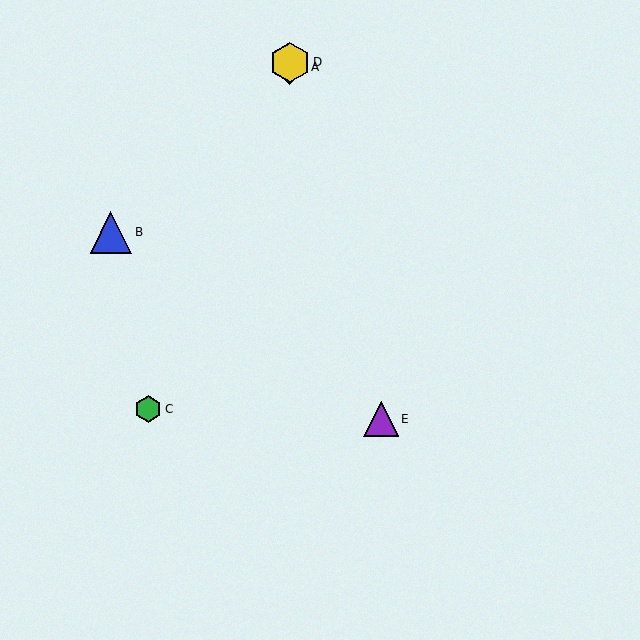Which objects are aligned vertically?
Objects A, D are aligned vertically.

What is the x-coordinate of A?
Object A is at x≈290.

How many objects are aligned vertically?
2 objects (A, D) are aligned vertically.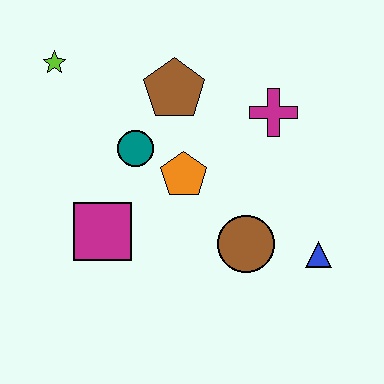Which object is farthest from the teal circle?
The blue triangle is farthest from the teal circle.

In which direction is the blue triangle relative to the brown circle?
The blue triangle is to the right of the brown circle.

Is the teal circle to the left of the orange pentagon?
Yes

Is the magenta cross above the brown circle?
Yes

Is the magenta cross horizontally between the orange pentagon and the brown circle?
No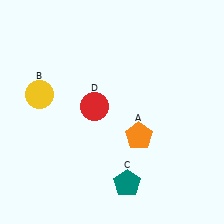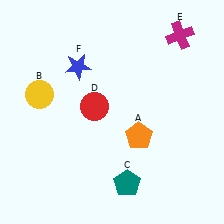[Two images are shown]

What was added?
A magenta cross (E), a blue star (F) were added in Image 2.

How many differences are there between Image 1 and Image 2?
There are 2 differences between the two images.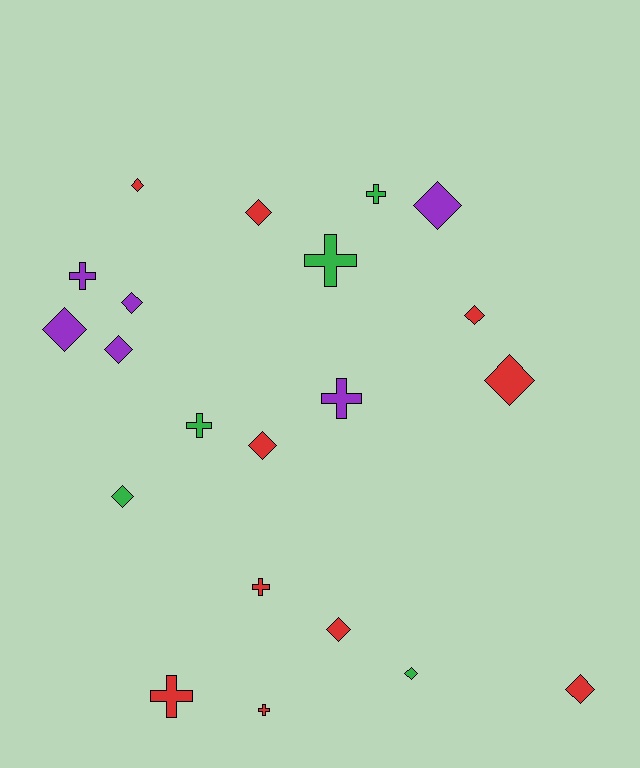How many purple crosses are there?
There are 2 purple crosses.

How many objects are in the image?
There are 21 objects.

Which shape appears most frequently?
Diamond, with 13 objects.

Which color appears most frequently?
Red, with 10 objects.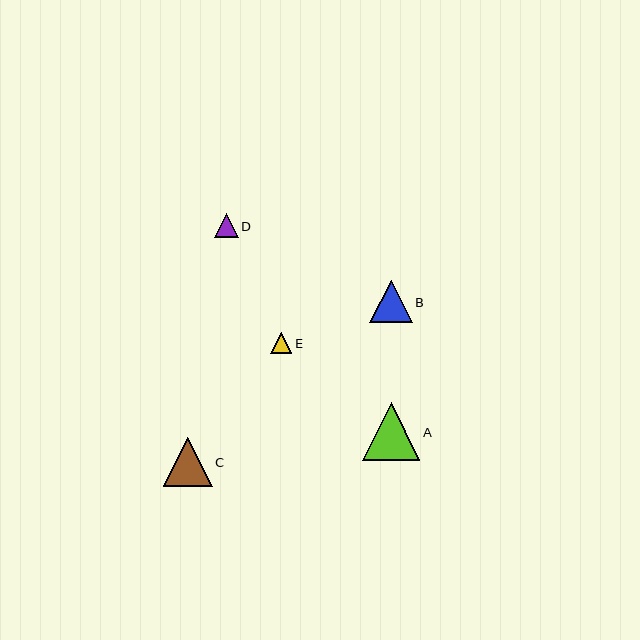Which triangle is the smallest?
Triangle E is the smallest with a size of approximately 21 pixels.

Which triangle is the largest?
Triangle A is the largest with a size of approximately 58 pixels.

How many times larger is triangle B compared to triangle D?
Triangle B is approximately 1.8 times the size of triangle D.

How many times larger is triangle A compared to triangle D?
Triangle A is approximately 2.4 times the size of triangle D.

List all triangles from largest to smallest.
From largest to smallest: A, C, B, D, E.